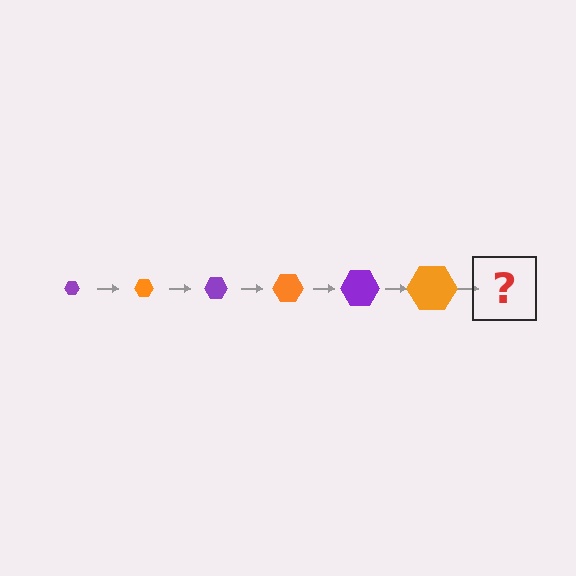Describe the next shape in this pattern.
It should be a purple hexagon, larger than the previous one.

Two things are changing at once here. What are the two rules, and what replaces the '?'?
The two rules are that the hexagon grows larger each step and the color cycles through purple and orange. The '?' should be a purple hexagon, larger than the previous one.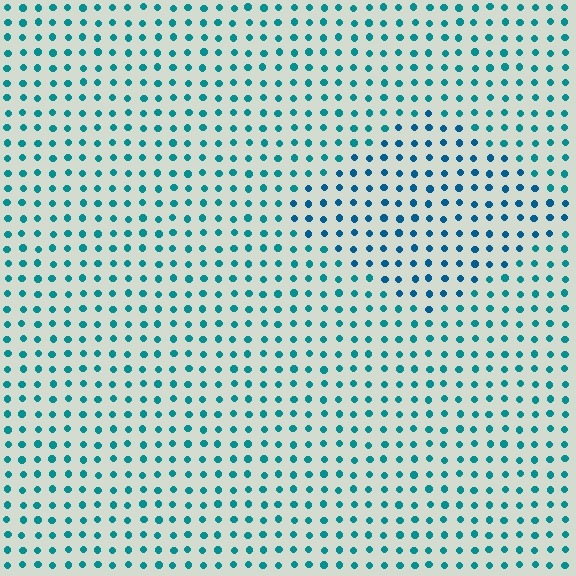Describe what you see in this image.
The image is filled with small teal elements in a uniform arrangement. A diamond-shaped region is visible where the elements are tinted to a slightly different hue, forming a subtle color boundary.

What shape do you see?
I see a diamond.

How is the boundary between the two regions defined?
The boundary is defined purely by a slight shift in hue (about 21 degrees). Spacing, size, and orientation are identical on both sides.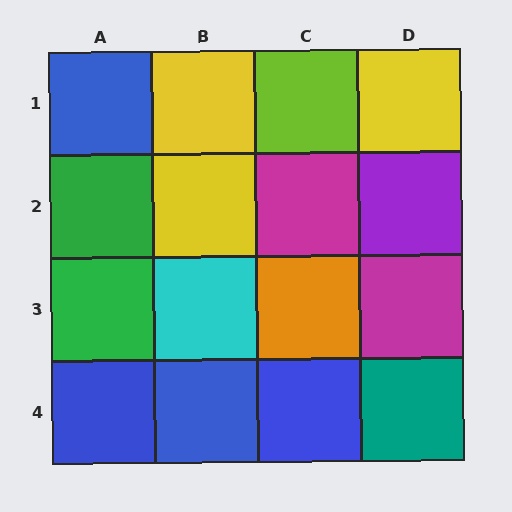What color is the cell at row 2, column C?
Magenta.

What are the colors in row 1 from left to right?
Blue, yellow, lime, yellow.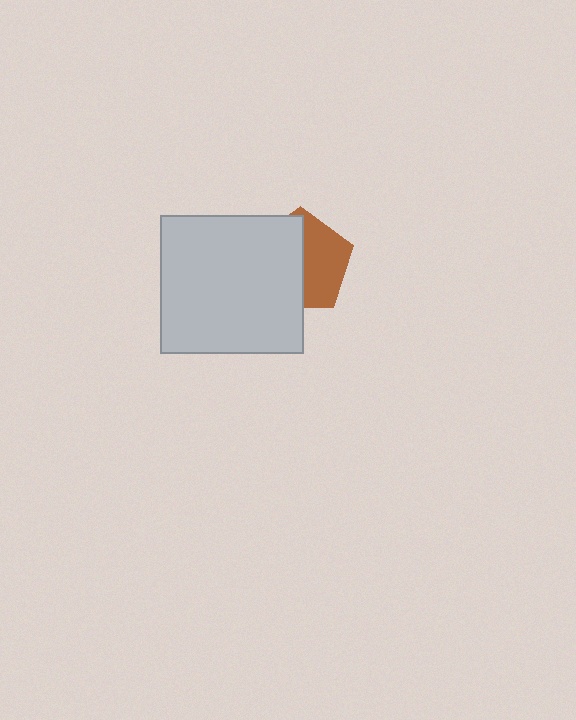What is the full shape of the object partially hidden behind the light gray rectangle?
The partially hidden object is a brown pentagon.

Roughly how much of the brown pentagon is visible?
About half of it is visible (roughly 47%).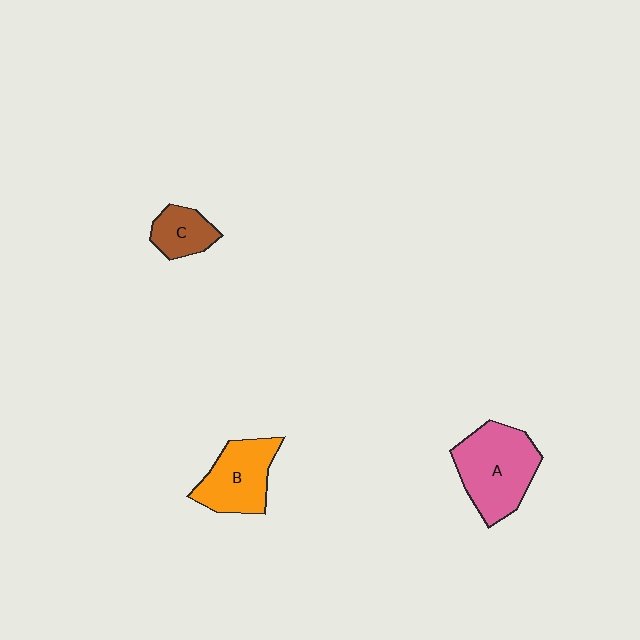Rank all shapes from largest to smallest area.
From largest to smallest: A (pink), B (orange), C (brown).